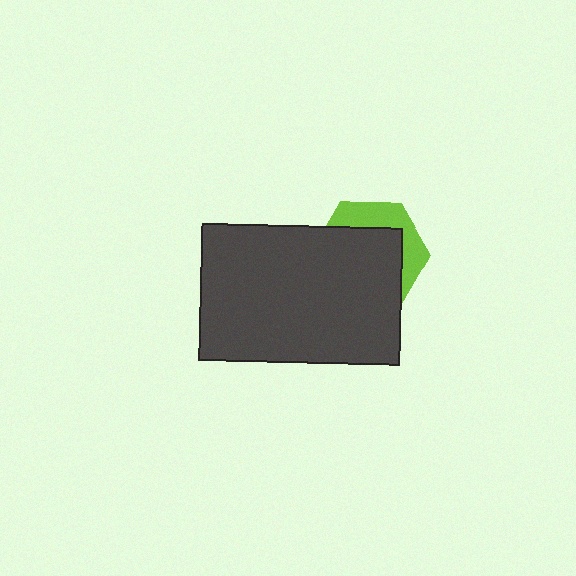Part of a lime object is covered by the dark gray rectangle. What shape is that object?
It is a hexagon.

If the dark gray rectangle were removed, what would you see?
You would see the complete lime hexagon.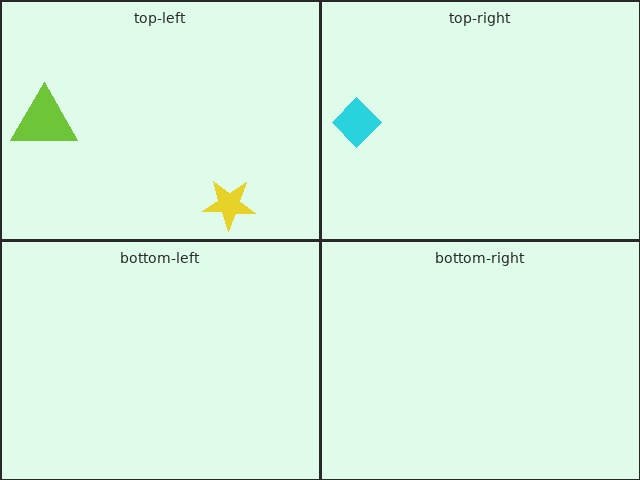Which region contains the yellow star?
The top-left region.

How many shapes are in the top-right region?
1.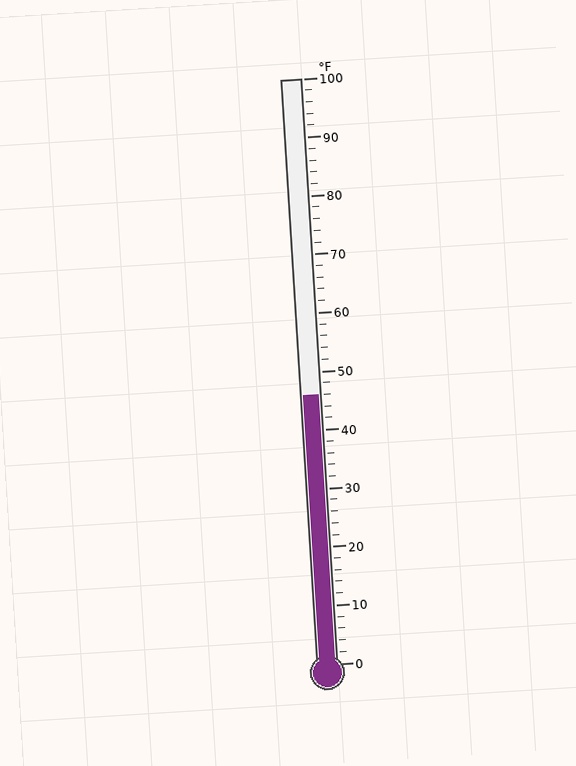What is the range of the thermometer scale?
The thermometer scale ranges from 0°F to 100°F.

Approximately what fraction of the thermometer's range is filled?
The thermometer is filled to approximately 45% of its range.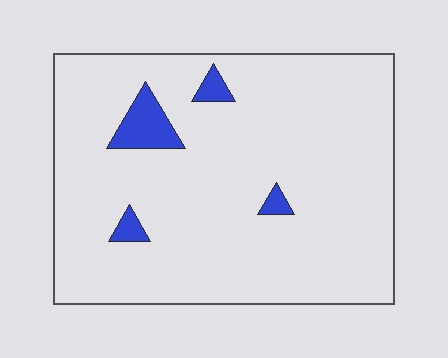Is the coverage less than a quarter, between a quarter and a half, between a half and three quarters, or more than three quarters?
Less than a quarter.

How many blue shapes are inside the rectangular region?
4.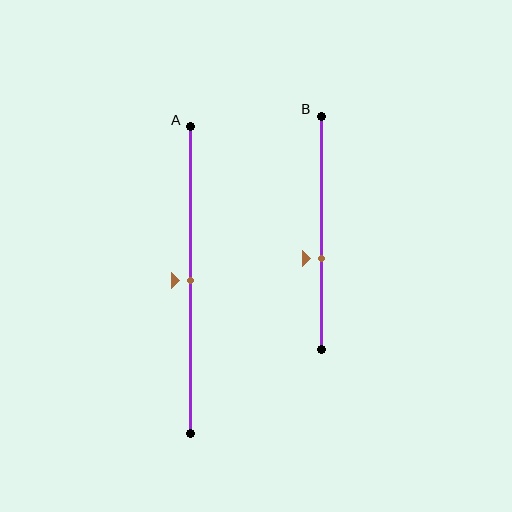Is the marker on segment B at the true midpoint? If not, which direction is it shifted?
No, the marker on segment B is shifted downward by about 11% of the segment length.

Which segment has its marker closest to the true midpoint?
Segment A has its marker closest to the true midpoint.